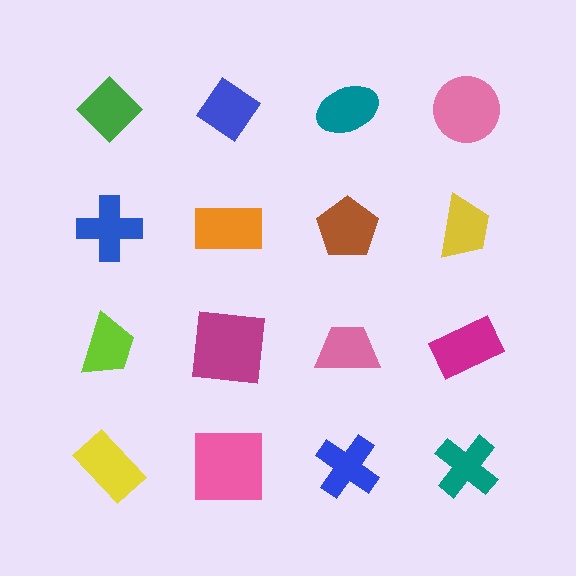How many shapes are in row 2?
4 shapes.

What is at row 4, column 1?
A yellow rectangle.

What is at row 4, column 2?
A pink square.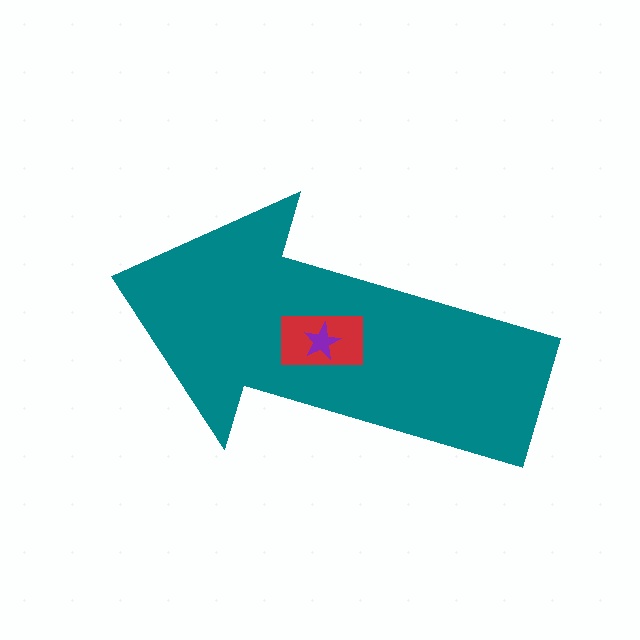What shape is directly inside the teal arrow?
The red rectangle.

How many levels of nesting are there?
3.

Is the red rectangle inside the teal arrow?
Yes.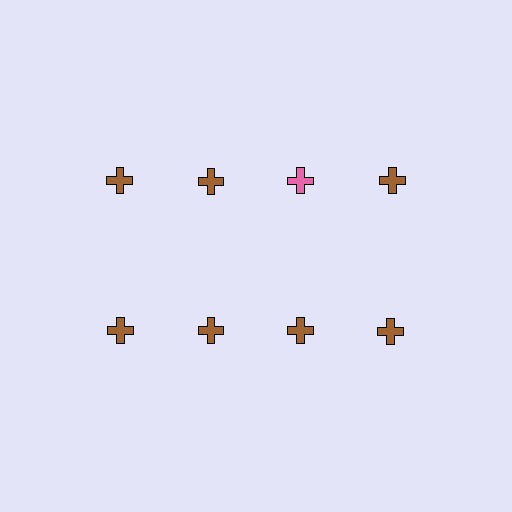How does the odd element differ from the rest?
It has a different color: pink instead of brown.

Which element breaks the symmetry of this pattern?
The pink cross in the top row, center column breaks the symmetry. All other shapes are brown crosses.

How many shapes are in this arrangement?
There are 8 shapes arranged in a grid pattern.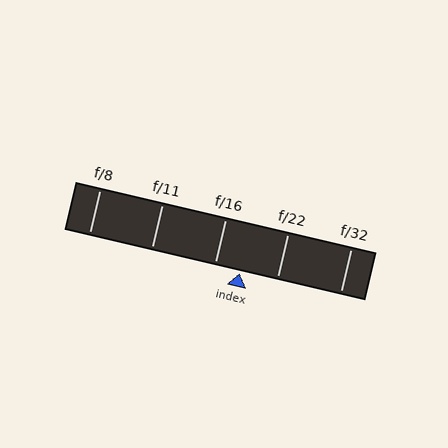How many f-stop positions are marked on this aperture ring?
There are 5 f-stop positions marked.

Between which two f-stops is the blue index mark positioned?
The index mark is between f/16 and f/22.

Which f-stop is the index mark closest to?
The index mark is closest to f/16.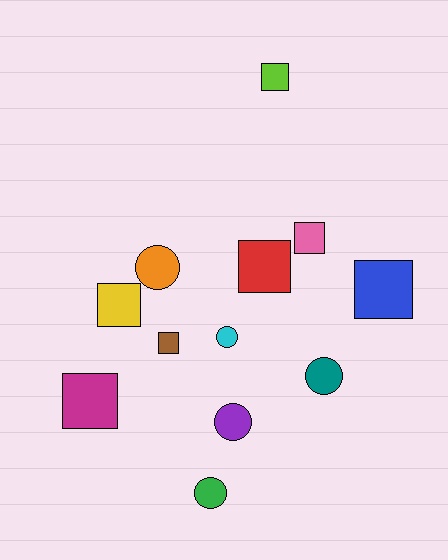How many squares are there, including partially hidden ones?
There are 7 squares.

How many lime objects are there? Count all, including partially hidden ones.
There is 1 lime object.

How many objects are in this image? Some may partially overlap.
There are 12 objects.